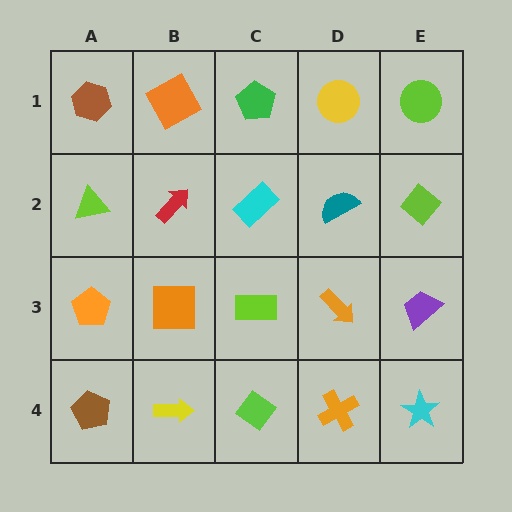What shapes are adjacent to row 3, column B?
A red arrow (row 2, column B), a yellow arrow (row 4, column B), an orange pentagon (row 3, column A), a lime rectangle (row 3, column C).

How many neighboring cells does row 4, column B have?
3.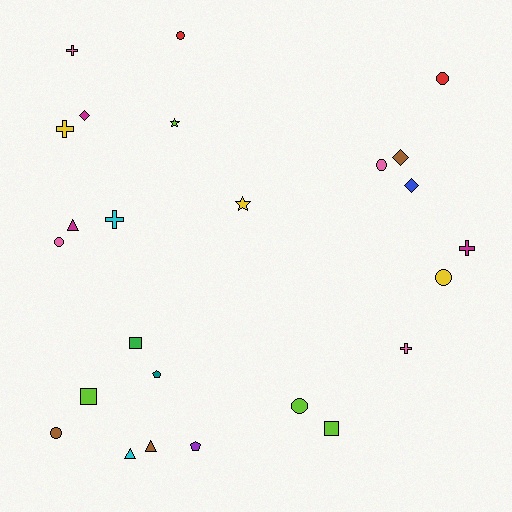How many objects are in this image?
There are 25 objects.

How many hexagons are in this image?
There are no hexagons.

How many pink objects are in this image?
There are 4 pink objects.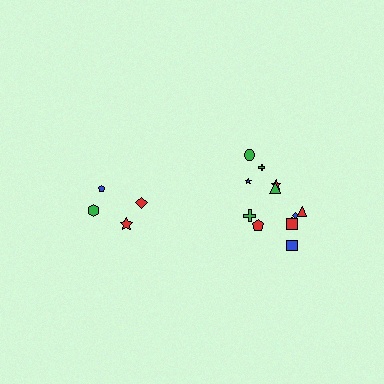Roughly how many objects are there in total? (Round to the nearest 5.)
Roughly 15 objects in total.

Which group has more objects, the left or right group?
The right group.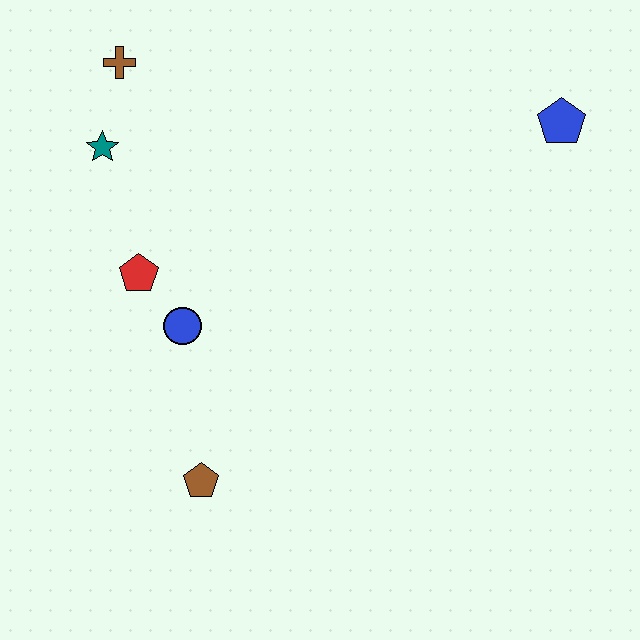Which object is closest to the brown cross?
The teal star is closest to the brown cross.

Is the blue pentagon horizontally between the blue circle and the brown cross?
No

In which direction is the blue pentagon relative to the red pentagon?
The blue pentagon is to the right of the red pentagon.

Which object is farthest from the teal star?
The blue pentagon is farthest from the teal star.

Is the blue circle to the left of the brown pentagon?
Yes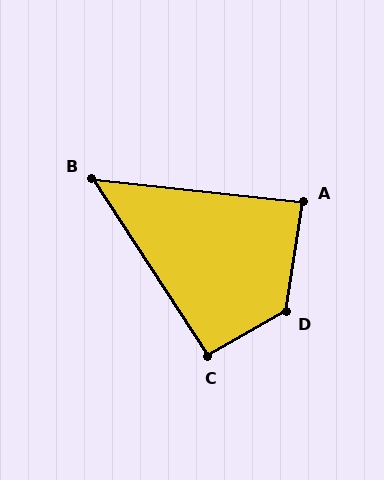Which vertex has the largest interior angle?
D, at approximately 129 degrees.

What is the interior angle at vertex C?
Approximately 93 degrees (approximately right).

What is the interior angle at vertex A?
Approximately 87 degrees (approximately right).